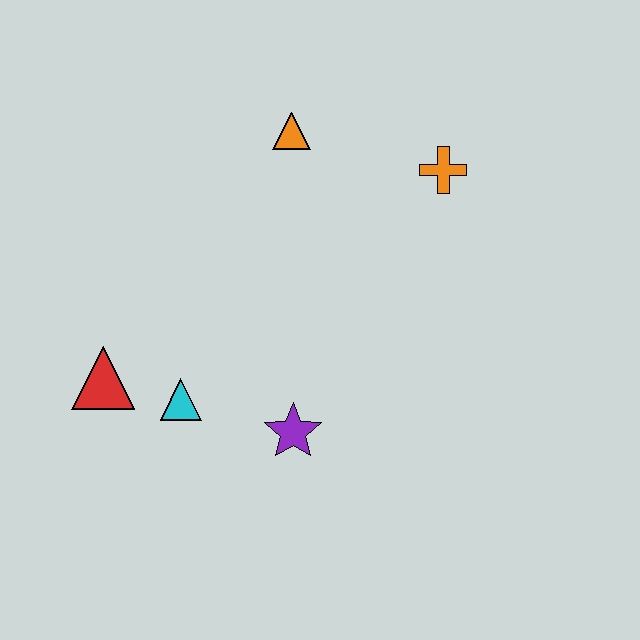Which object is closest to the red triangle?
The cyan triangle is closest to the red triangle.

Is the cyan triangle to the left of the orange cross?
Yes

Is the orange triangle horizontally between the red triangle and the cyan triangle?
No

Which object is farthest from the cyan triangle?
The orange cross is farthest from the cyan triangle.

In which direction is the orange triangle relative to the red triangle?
The orange triangle is above the red triangle.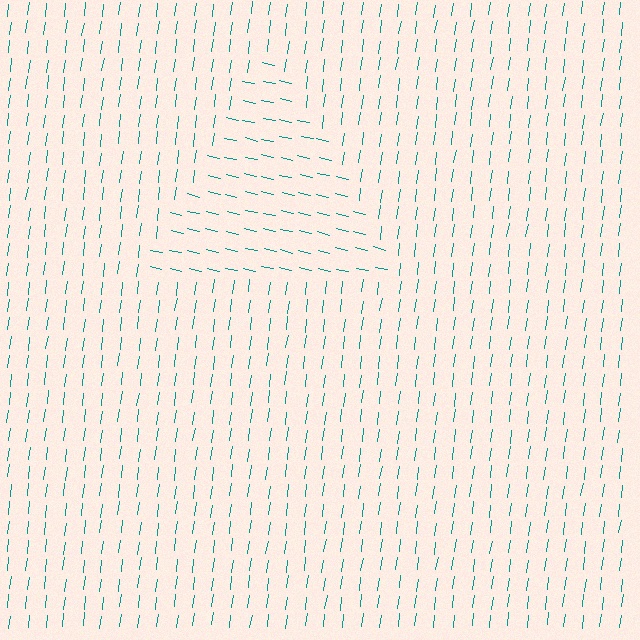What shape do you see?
I see a triangle.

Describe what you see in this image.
The image is filled with small teal line segments. A triangle region in the image has lines oriented differently from the surrounding lines, creating a visible texture boundary.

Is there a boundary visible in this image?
Yes, there is a texture boundary formed by a change in line orientation.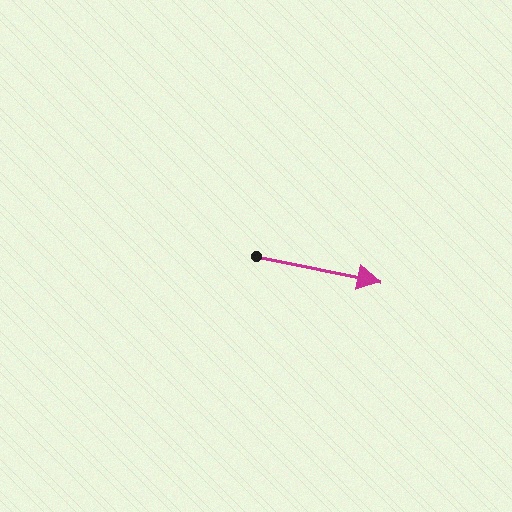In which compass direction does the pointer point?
East.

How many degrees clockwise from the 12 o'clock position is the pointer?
Approximately 102 degrees.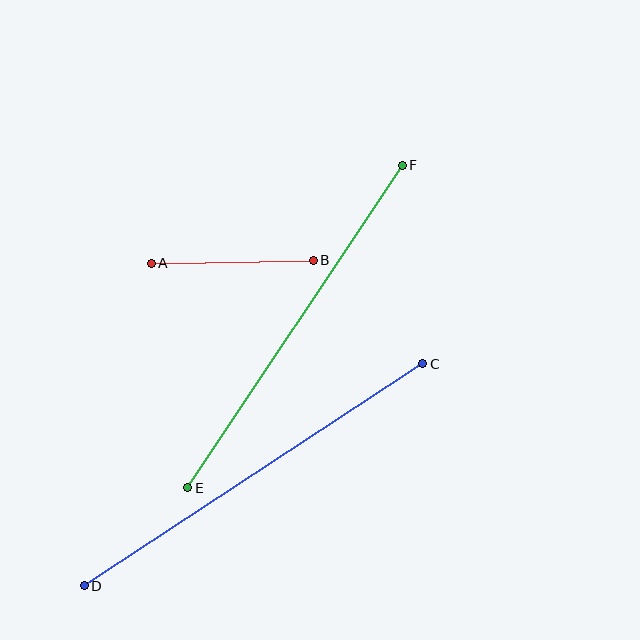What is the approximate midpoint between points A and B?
The midpoint is at approximately (232, 262) pixels.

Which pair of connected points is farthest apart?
Points C and D are farthest apart.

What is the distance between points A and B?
The distance is approximately 162 pixels.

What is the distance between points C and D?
The distance is approximately 405 pixels.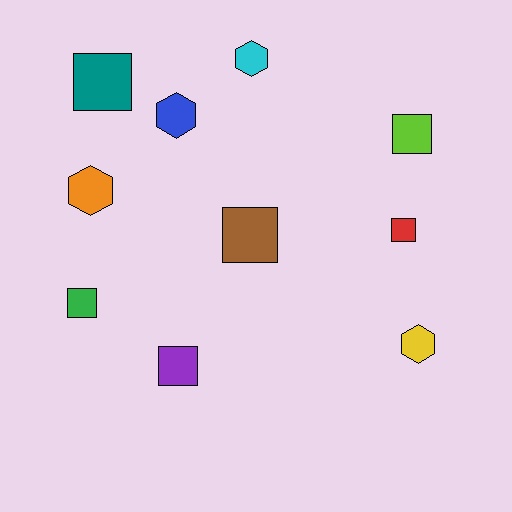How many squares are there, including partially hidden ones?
There are 6 squares.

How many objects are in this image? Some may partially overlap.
There are 10 objects.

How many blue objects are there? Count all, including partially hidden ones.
There is 1 blue object.